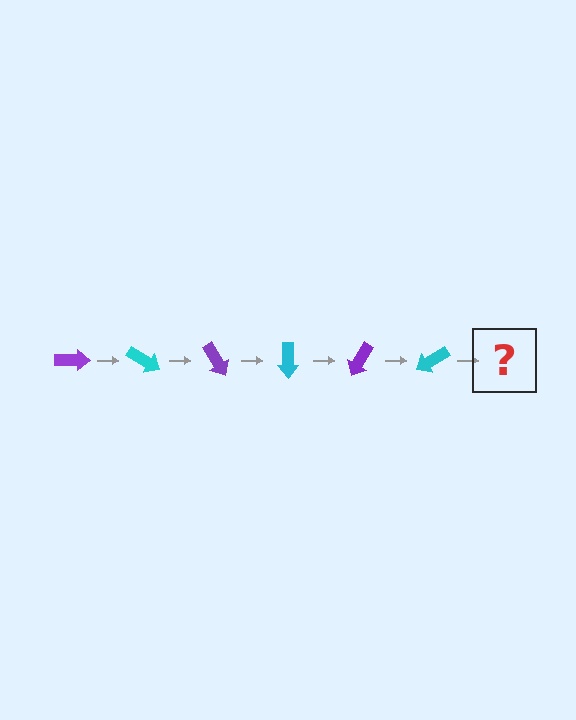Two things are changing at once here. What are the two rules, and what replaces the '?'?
The two rules are that it rotates 30 degrees each step and the color cycles through purple and cyan. The '?' should be a purple arrow, rotated 180 degrees from the start.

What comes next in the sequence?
The next element should be a purple arrow, rotated 180 degrees from the start.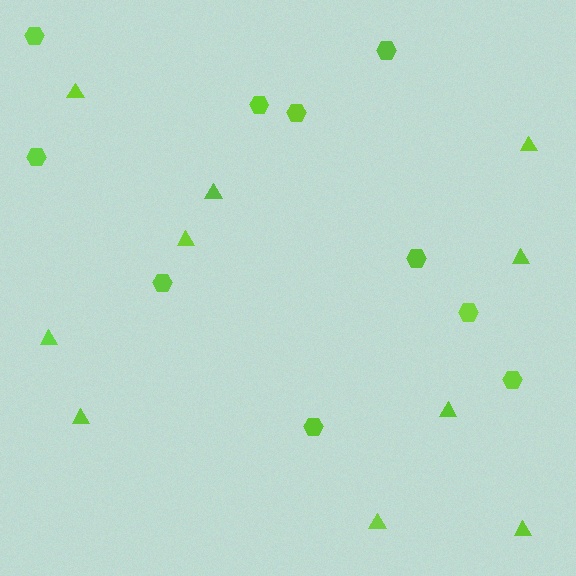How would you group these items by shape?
There are 2 groups: one group of triangles (10) and one group of hexagons (10).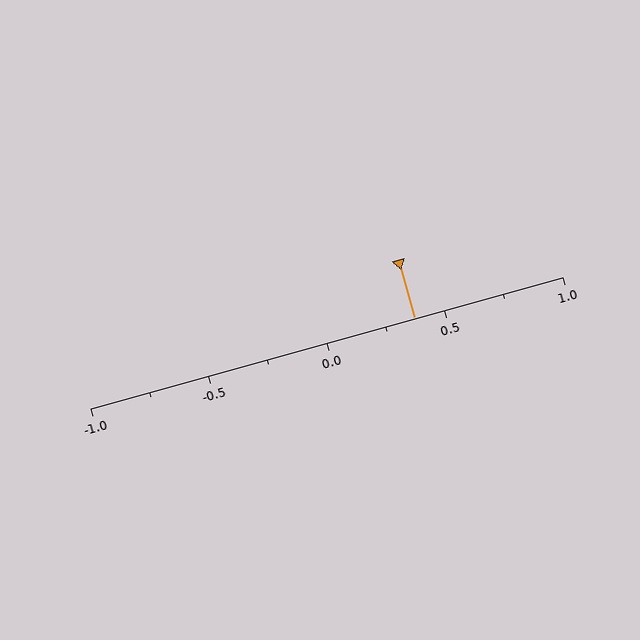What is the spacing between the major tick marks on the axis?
The major ticks are spaced 0.5 apart.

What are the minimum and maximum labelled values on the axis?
The axis runs from -1.0 to 1.0.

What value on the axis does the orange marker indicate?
The marker indicates approximately 0.38.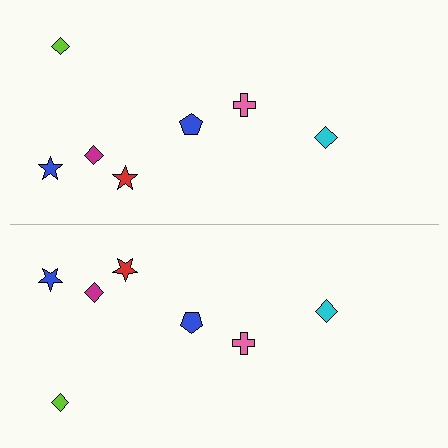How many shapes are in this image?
There are 14 shapes in this image.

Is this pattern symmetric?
Yes, this pattern has bilateral (reflection) symmetry.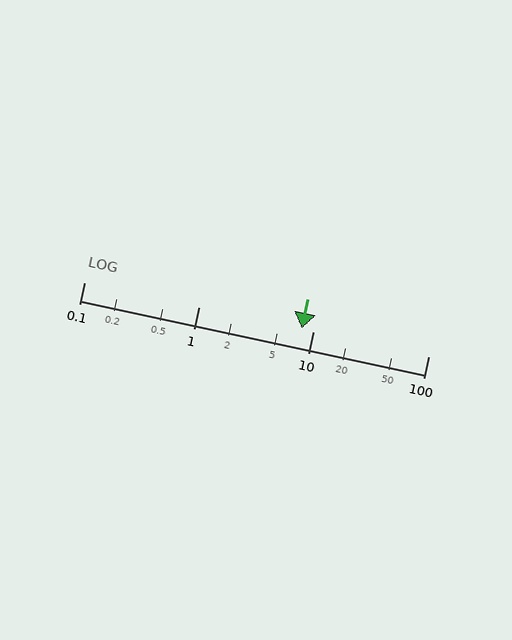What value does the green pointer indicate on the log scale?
The pointer indicates approximately 7.8.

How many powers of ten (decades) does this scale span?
The scale spans 3 decades, from 0.1 to 100.